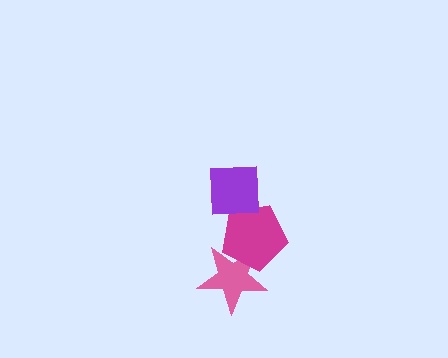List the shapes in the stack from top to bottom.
From top to bottom: the purple square, the magenta pentagon, the pink star.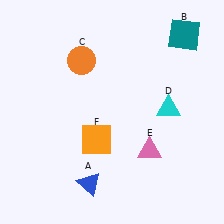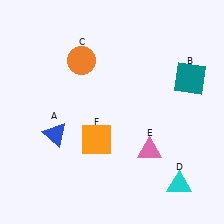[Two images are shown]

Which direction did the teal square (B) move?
The teal square (B) moved down.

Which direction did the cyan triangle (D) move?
The cyan triangle (D) moved down.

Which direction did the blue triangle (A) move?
The blue triangle (A) moved up.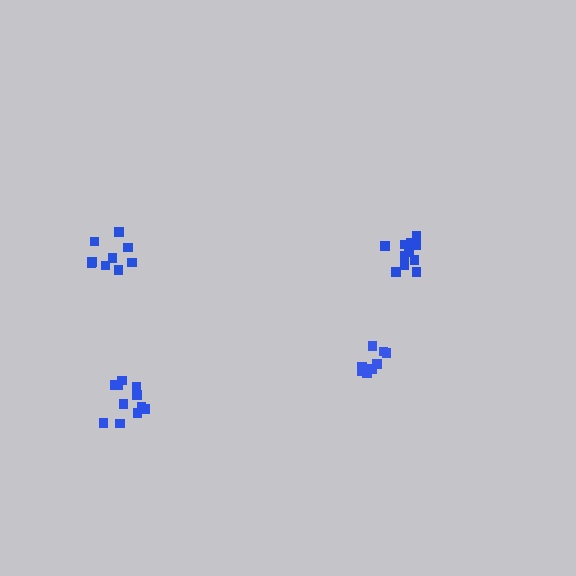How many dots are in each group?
Group 1: 8 dots, Group 2: 12 dots, Group 3: 11 dots, Group 4: 9 dots (40 total).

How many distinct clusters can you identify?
There are 4 distinct clusters.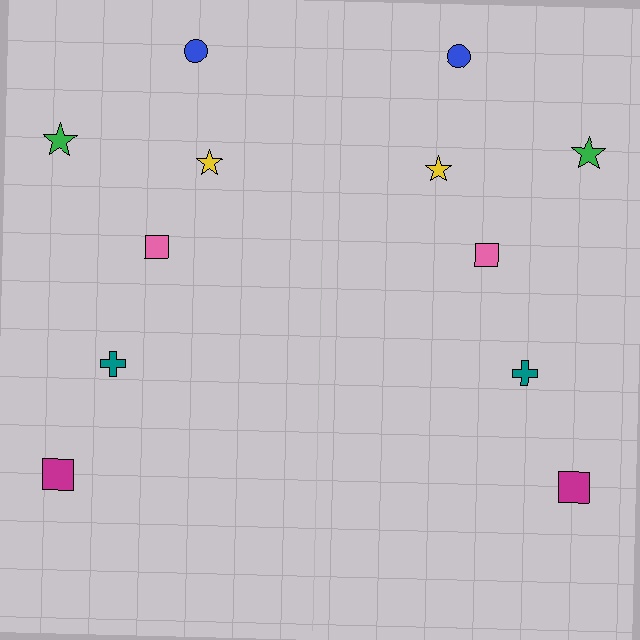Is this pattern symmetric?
Yes, this pattern has bilateral (reflection) symmetry.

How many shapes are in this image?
There are 12 shapes in this image.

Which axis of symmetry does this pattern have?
The pattern has a vertical axis of symmetry running through the center of the image.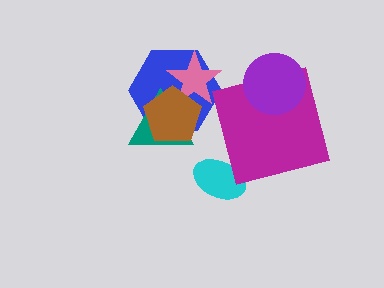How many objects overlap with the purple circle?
1 object overlaps with the purple circle.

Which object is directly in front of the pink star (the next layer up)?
The teal triangle is directly in front of the pink star.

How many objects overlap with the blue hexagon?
3 objects overlap with the blue hexagon.